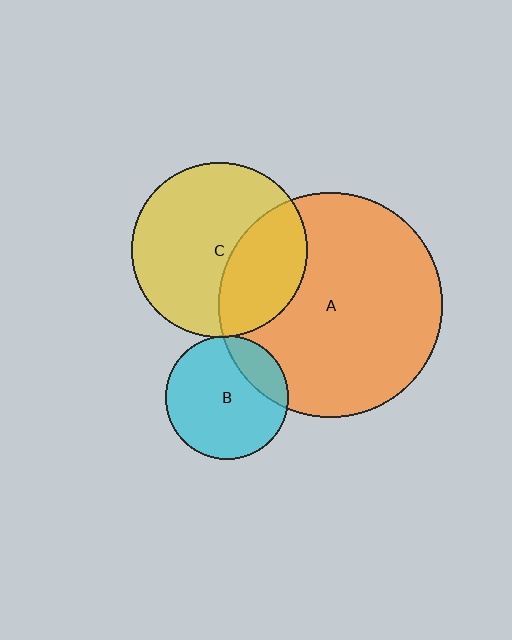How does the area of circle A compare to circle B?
Approximately 3.3 times.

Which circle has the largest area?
Circle A (orange).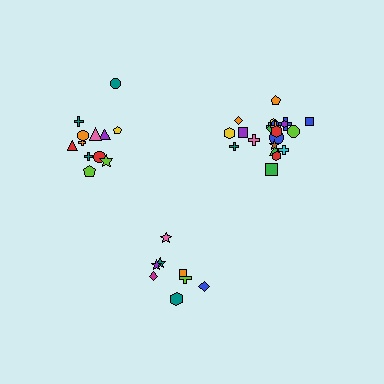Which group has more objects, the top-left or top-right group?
The top-right group.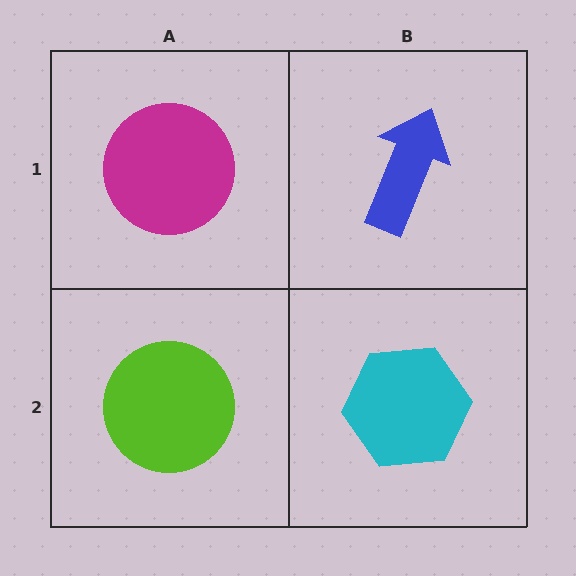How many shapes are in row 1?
2 shapes.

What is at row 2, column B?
A cyan hexagon.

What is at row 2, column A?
A lime circle.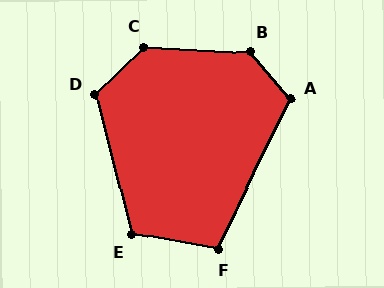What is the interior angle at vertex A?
Approximately 113 degrees (obtuse).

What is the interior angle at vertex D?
Approximately 120 degrees (obtuse).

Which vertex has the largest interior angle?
B, at approximately 134 degrees.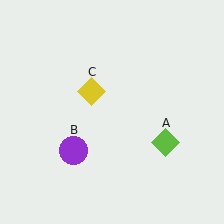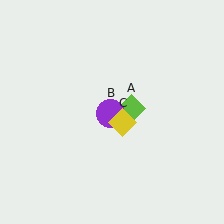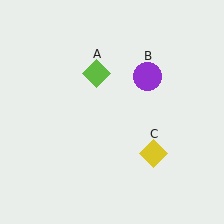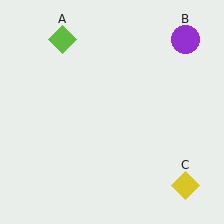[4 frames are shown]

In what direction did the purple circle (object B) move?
The purple circle (object B) moved up and to the right.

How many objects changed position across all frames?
3 objects changed position: lime diamond (object A), purple circle (object B), yellow diamond (object C).